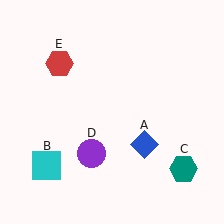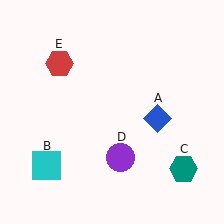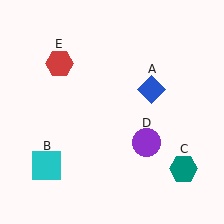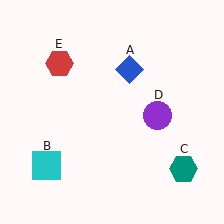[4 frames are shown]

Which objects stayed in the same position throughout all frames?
Cyan square (object B) and teal hexagon (object C) and red hexagon (object E) remained stationary.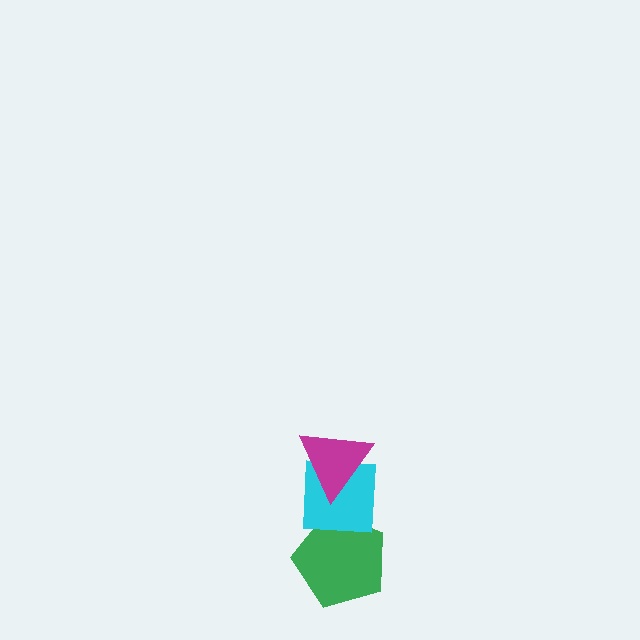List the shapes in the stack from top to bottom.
From top to bottom: the magenta triangle, the cyan square, the green pentagon.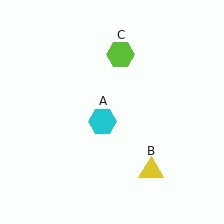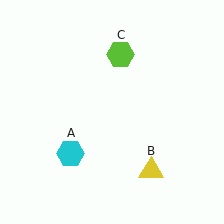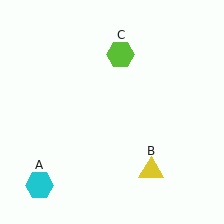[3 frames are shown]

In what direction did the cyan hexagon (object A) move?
The cyan hexagon (object A) moved down and to the left.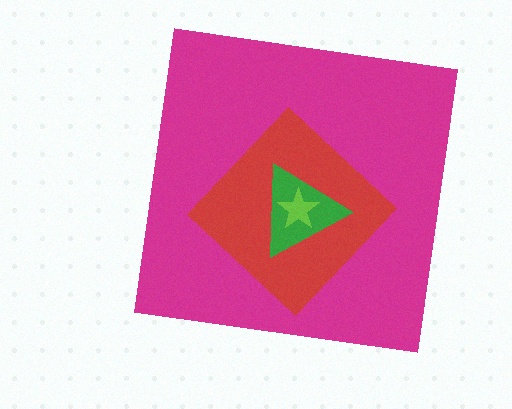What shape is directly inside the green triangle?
The lime star.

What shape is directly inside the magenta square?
The red diamond.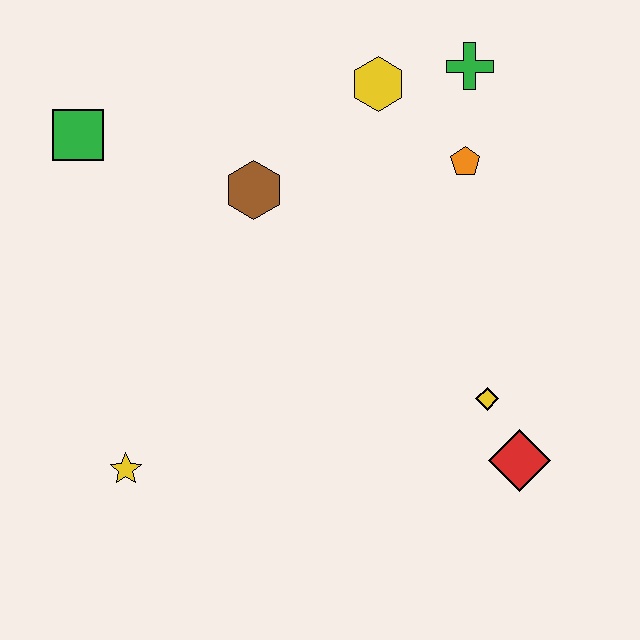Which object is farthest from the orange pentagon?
The yellow star is farthest from the orange pentagon.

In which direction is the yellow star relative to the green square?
The yellow star is below the green square.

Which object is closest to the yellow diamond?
The red diamond is closest to the yellow diamond.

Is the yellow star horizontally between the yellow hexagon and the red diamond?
No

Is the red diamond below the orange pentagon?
Yes